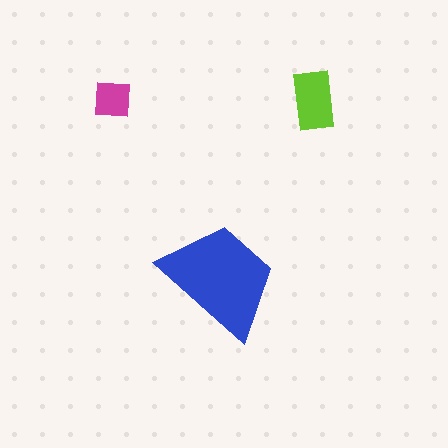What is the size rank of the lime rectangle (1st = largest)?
2nd.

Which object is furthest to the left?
The magenta square is leftmost.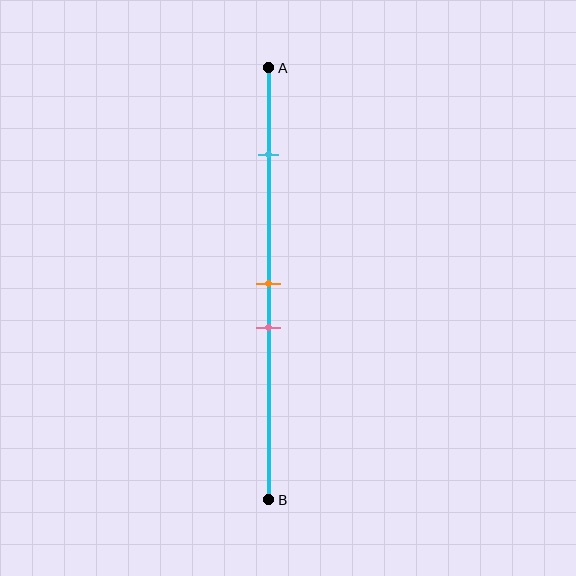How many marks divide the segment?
There are 3 marks dividing the segment.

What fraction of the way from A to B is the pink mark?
The pink mark is approximately 60% (0.6) of the way from A to B.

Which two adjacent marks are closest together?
The orange and pink marks are the closest adjacent pair.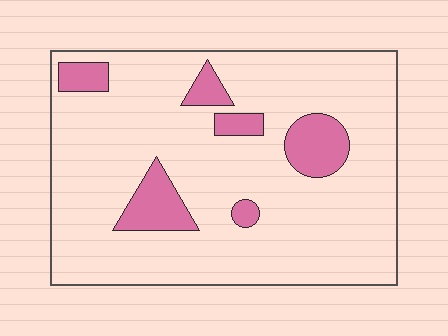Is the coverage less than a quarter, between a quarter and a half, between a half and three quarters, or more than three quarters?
Less than a quarter.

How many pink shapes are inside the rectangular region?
6.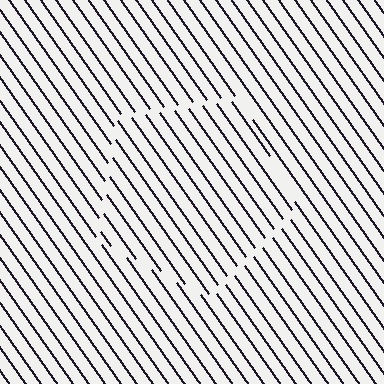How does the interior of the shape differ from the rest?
The interior of the shape contains the same grating, shifted by half a period — the contour is defined by the phase discontinuity where line-ends from the inner and outer gratings abut.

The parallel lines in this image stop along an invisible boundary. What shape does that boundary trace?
An illusory pentagon. The interior of the shape contains the same grating, shifted by half a period — the contour is defined by the phase discontinuity where line-ends from the inner and outer gratings abut.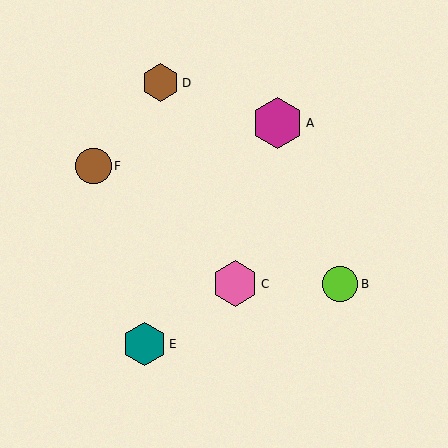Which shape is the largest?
The magenta hexagon (labeled A) is the largest.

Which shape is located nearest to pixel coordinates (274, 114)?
The magenta hexagon (labeled A) at (278, 123) is nearest to that location.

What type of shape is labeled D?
Shape D is a brown hexagon.